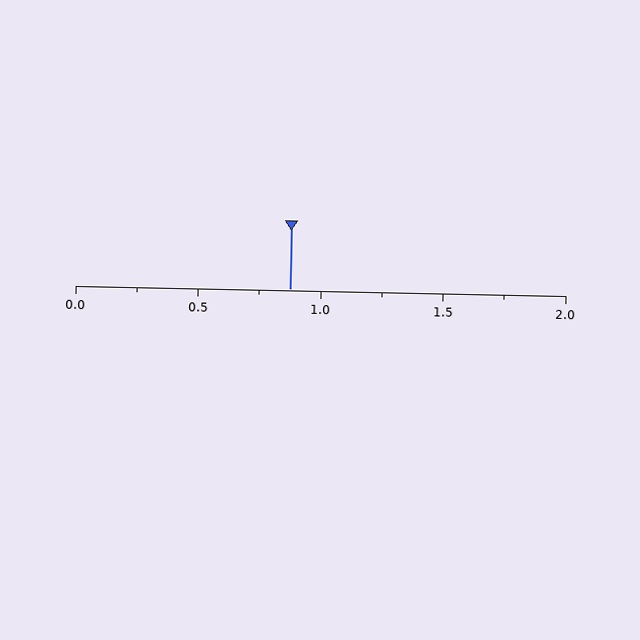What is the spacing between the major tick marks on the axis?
The major ticks are spaced 0.5 apart.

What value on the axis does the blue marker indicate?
The marker indicates approximately 0.88.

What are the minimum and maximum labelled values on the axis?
The axis runs from 0.0 to 2.0.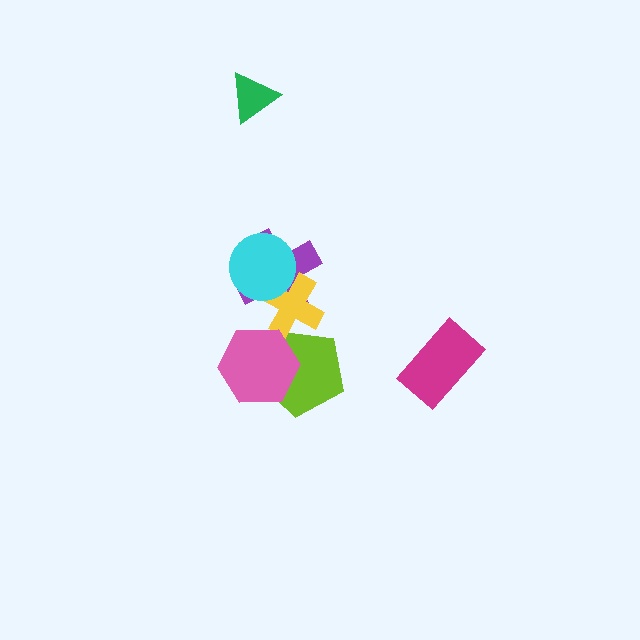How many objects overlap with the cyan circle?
2 objects overlap with the cyan circle.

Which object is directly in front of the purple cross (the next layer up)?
The yellow cross is directly in front of the purple cross.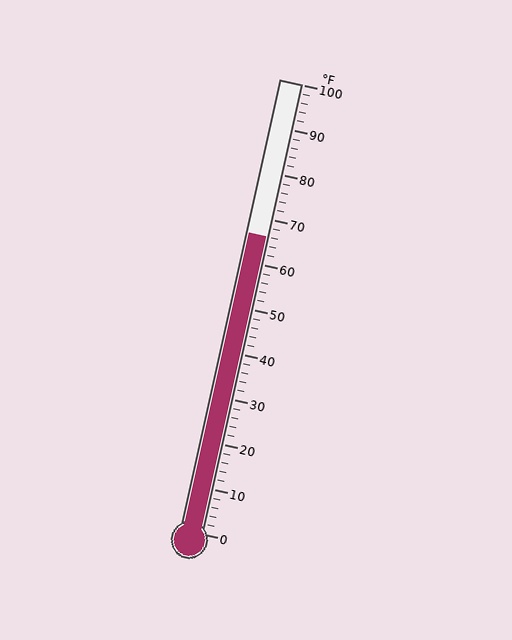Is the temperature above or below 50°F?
The temperature is above 50°F.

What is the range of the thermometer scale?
The thermometer scale ranges from 0°F to 100°F.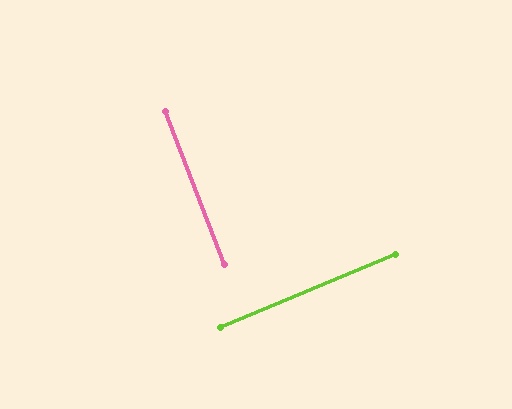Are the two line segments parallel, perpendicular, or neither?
Perpendicular — they meet at approximately 88°.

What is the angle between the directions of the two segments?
Approximately 88 degrees.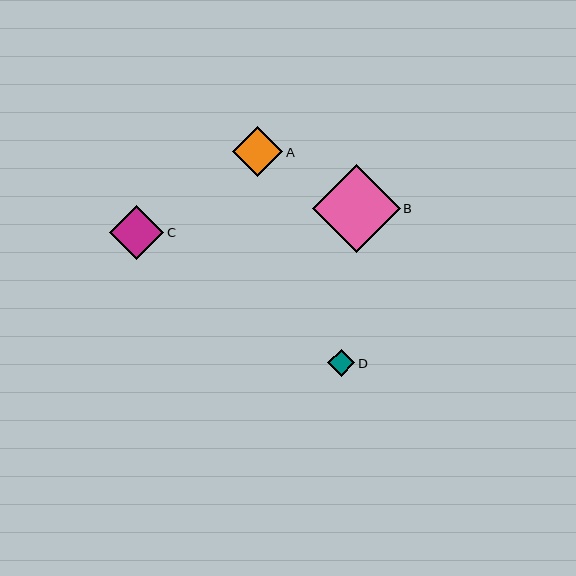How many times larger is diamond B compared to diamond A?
Diamond B is approximately 1.8 times the size of diamond A.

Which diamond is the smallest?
Diamond D is the smallest with a size of approximately 27 pixels.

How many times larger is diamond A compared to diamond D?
Diamond A is approximately 1.9 times the size of diamond D.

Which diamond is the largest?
Diamond B is the largest with a size of approximately 88 pixels.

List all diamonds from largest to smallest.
From largest to smallest: B, C, A, D.